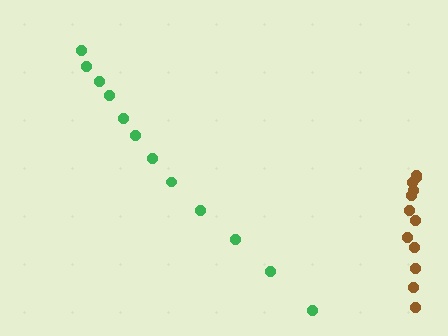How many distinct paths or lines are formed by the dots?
There are 2 distinct paths.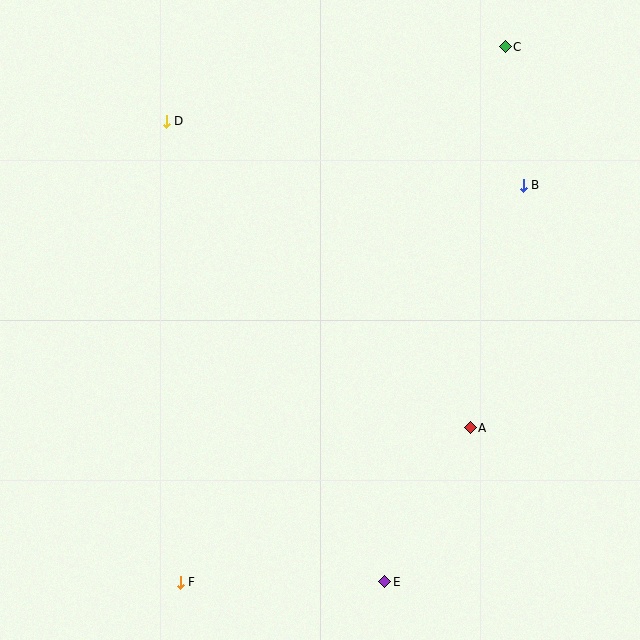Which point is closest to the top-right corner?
Point C is closest to the top-right corner.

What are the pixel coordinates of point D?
Point D is at (166, 121).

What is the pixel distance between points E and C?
The distance between E and C is 548 pixels.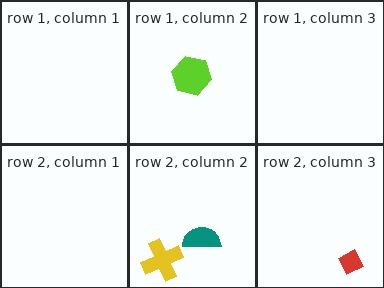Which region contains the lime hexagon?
The row 1, column 2 region.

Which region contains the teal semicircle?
The row 2, column 2 region.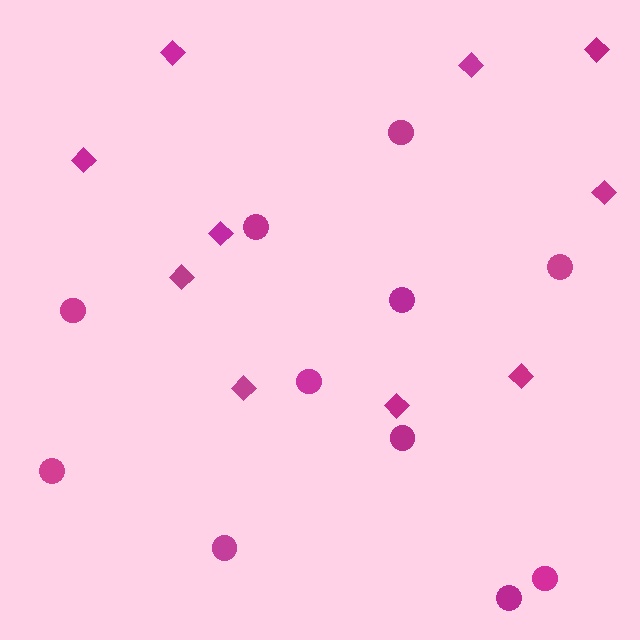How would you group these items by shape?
There are 2 groups: one group of diamonds (10) and one group of circles (11).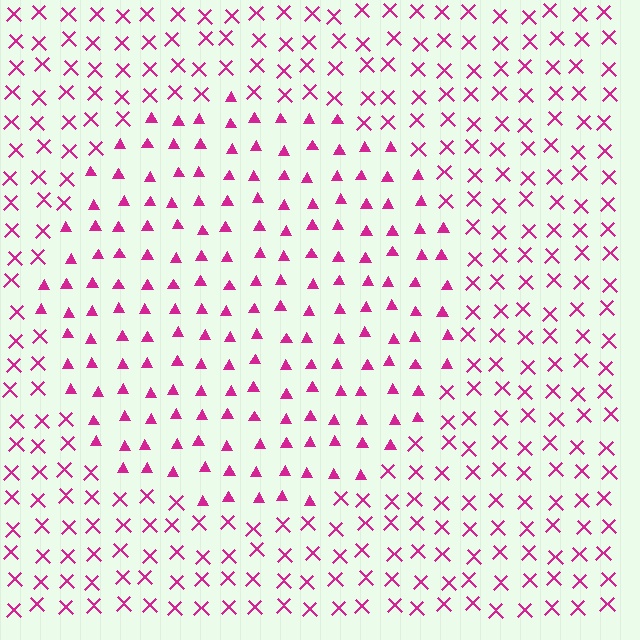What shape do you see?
I see a circle.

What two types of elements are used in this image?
The image uses triangles inside the circle region and X marks outside it.